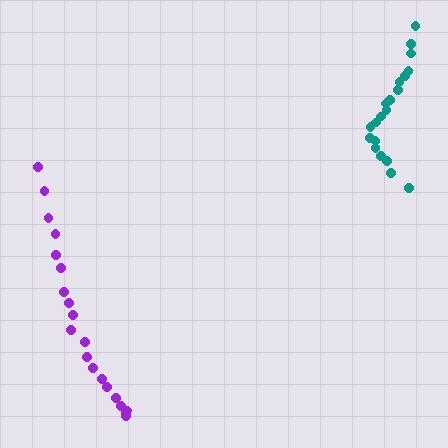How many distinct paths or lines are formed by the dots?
There are 2 distinct paths.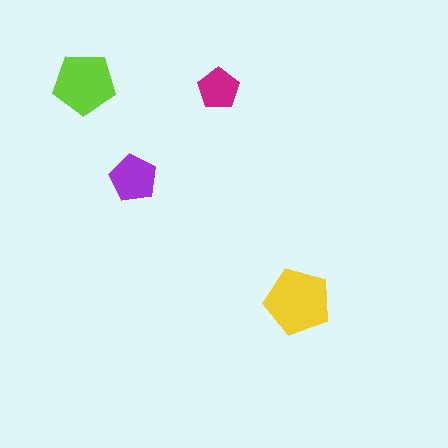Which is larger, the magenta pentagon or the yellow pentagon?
The yellow one.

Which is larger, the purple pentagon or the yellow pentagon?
The yellow one.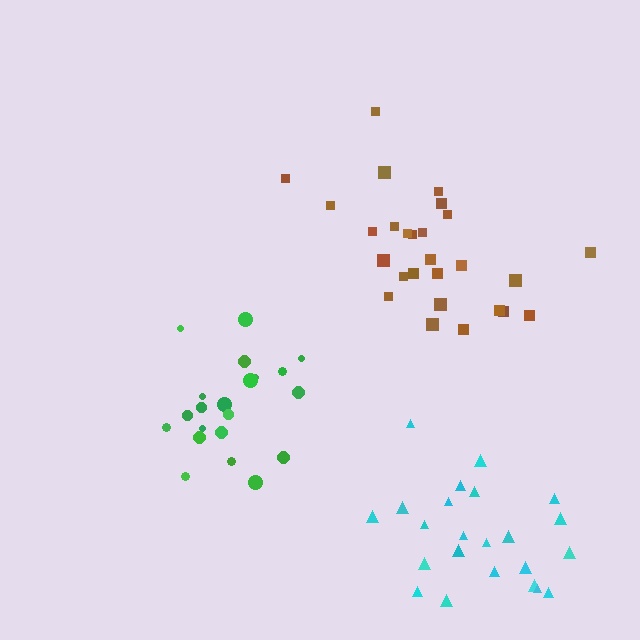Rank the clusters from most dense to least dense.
green, cyan, brown.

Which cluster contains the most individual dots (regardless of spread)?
Brown (27).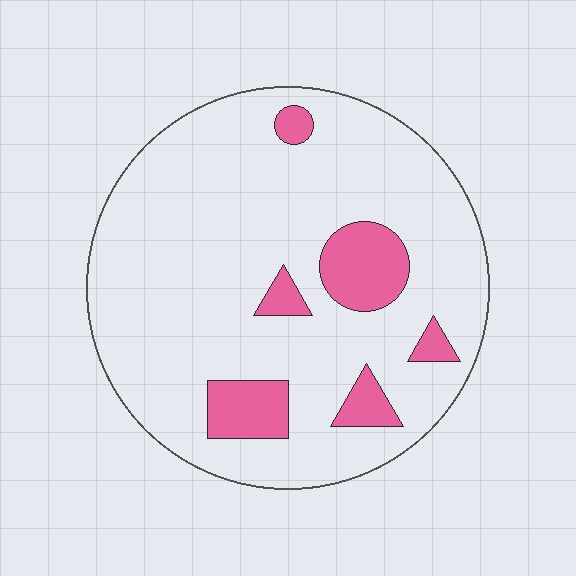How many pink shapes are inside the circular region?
6.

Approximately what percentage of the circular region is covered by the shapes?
Approximately 15%.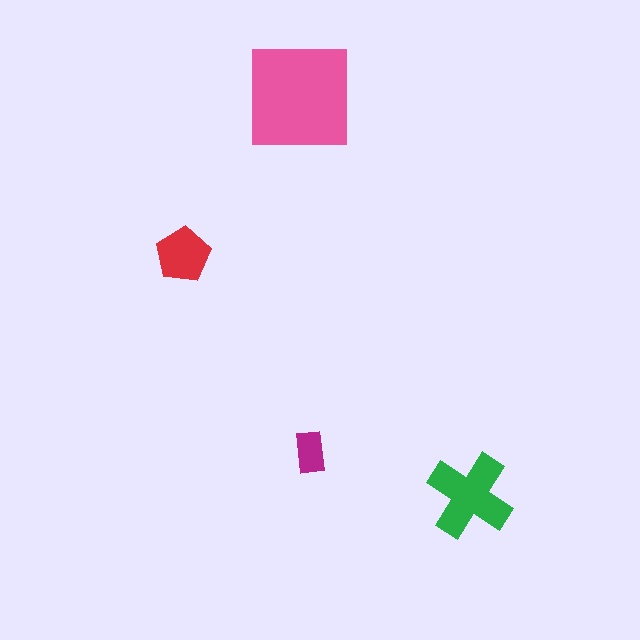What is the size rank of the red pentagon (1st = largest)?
3rd.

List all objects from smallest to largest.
The magenta rectangle, the red pentagon, the green cross, the pink square.